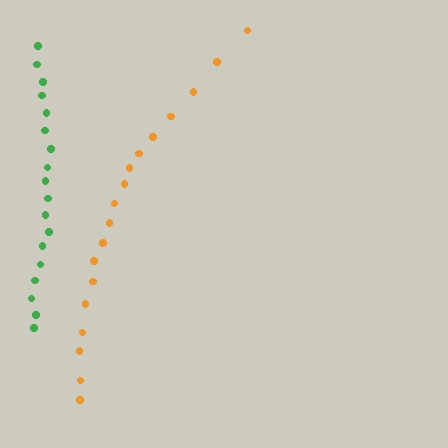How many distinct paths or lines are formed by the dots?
There are 2 distinct paths.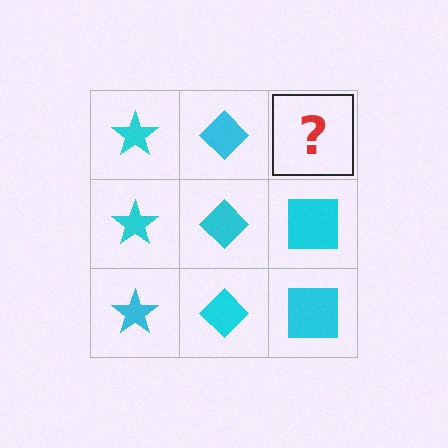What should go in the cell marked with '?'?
The missing cell should contain a cyan square.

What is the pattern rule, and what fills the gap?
The rule is that each column has a consistent shape. The gap should be filled with a cyan square.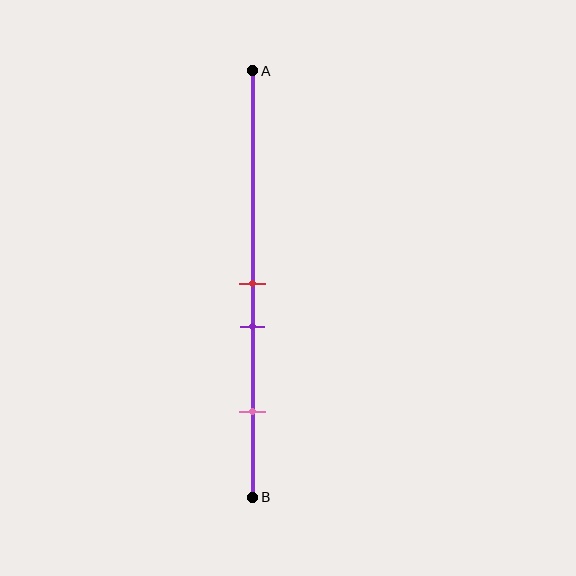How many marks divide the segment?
There are 3 marks dividing the segment.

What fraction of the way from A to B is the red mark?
The red mark is approximately 50% (0.5) of the way from A to B.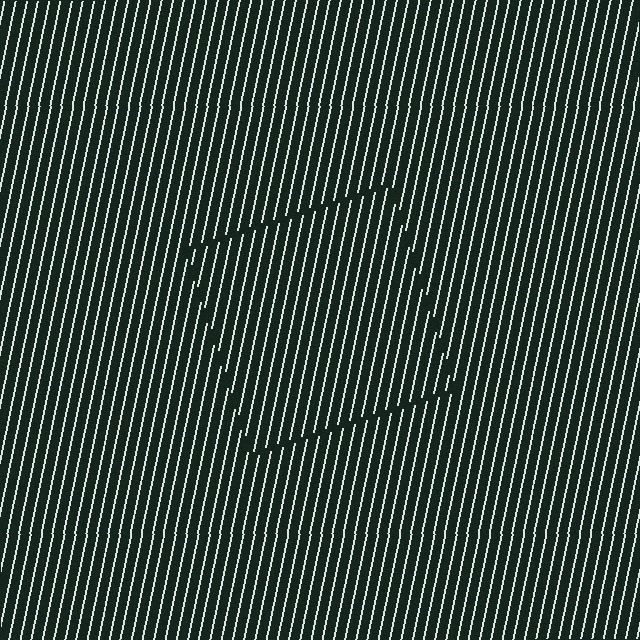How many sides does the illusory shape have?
4 sides — the line-ends trace a square.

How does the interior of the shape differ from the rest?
The interior of the shape contains the same grating, shifted by half a period — the contour is defined by the phase discontinuity where line-ends from the inner and outer gratings abut.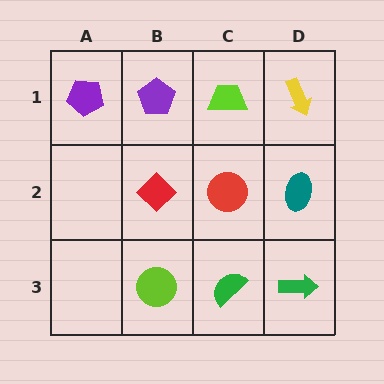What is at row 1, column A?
A purple pentagon.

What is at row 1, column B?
A purple pentagon.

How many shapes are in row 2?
3 shapes.